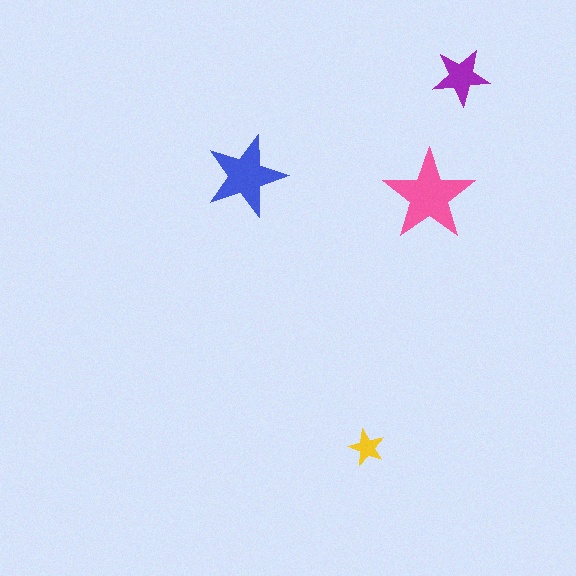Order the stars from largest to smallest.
the pink one, the blue one, the purple one, the yellow one.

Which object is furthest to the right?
The purple star is rightmost.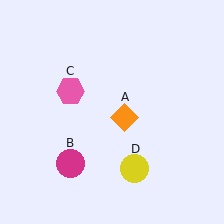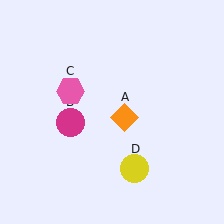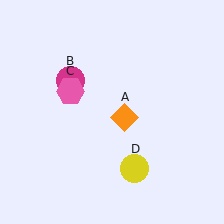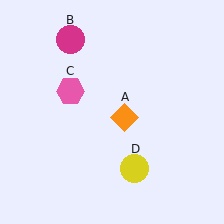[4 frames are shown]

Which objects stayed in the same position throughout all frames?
Orange diamond (object A) and pink hexagon (object C) and yellow circle (object D) remained stationary.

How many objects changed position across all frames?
1 object changed position: magenta circle (object B).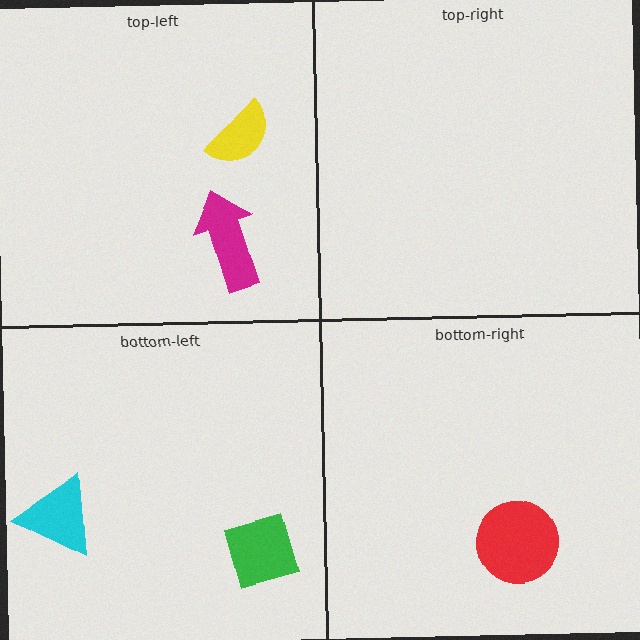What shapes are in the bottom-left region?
The cyan triangle, the green diamond.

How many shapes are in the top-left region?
2.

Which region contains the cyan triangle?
The bottom-left region.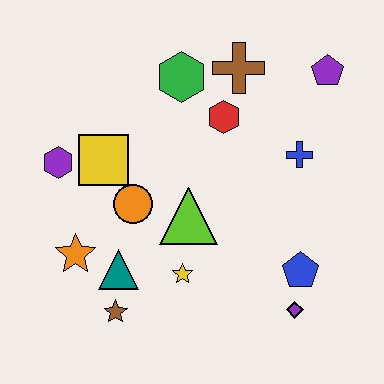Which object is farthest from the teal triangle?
The purple pentagon is farthest from the teal triangle.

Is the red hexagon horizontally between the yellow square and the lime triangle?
No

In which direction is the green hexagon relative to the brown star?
The green hexagon is above the brown star.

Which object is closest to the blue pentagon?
The purple diamond is closest to the blue pentagon.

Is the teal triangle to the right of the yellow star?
No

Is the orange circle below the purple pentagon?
Yes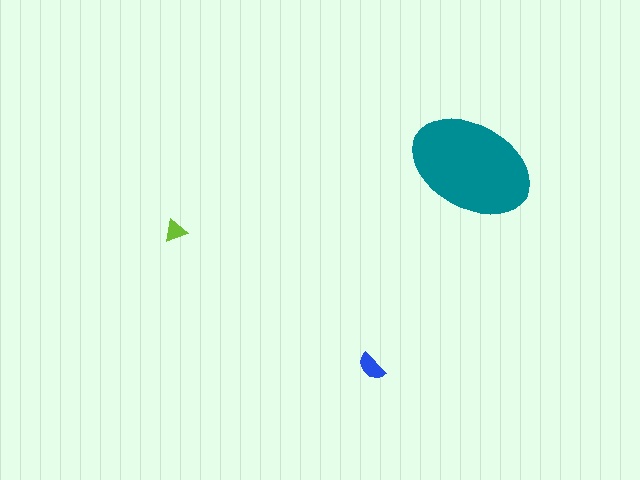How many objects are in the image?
There are 3 objects in the image.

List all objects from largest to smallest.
The teal ellipse, the blue semicircle, the lime triangle.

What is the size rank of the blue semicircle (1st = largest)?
2nd.